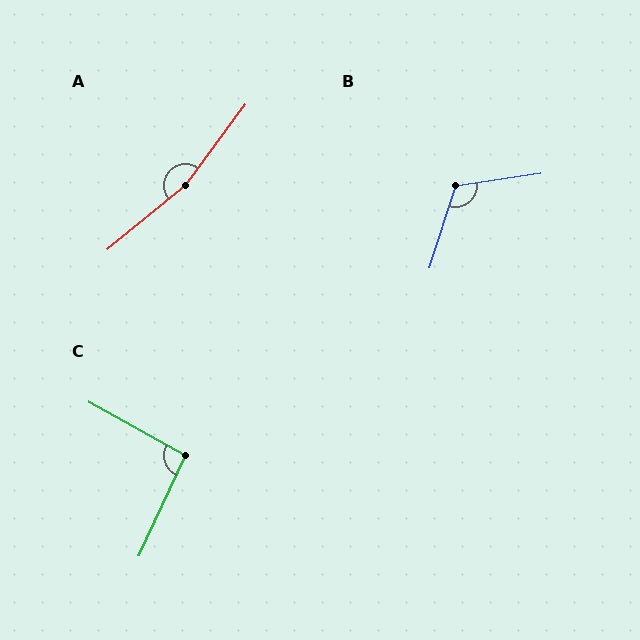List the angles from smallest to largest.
C (95°), B (116°), A (166°).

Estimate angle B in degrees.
Approximately 116 degrees.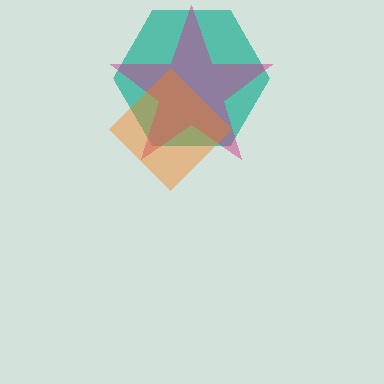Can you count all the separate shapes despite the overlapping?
Yes, there are 3 separate shapes.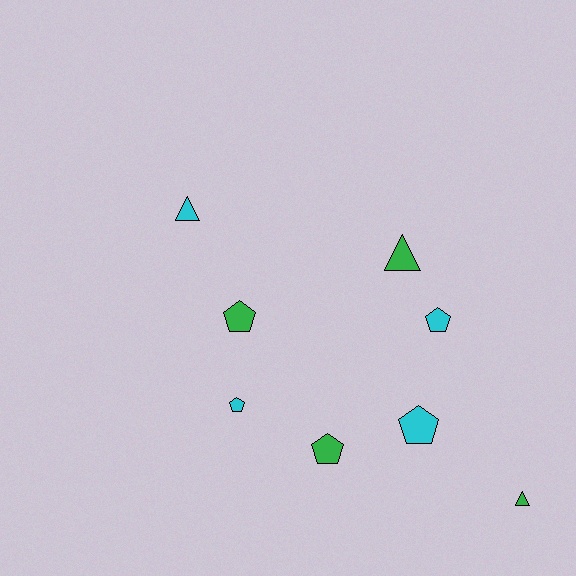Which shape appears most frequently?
Pentagon, with 5 objects.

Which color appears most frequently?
Cyan, with 4 objects.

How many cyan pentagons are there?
There are 3 cyan pentagons.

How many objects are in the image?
There are 8 objects.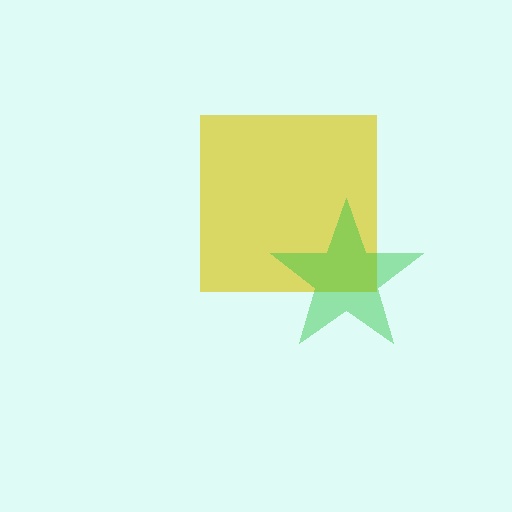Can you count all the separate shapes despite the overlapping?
Yes, there are 2 separate shapes.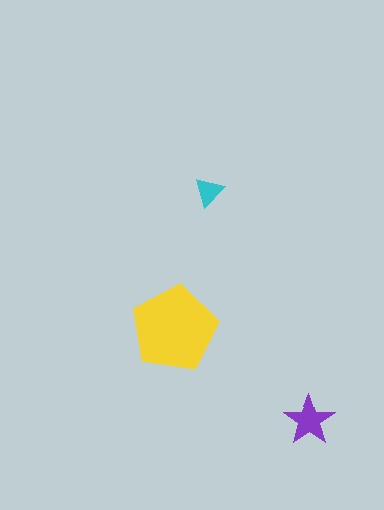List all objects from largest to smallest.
The yellow pentagon, the purple star, the cyan triangle.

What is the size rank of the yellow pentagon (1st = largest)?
1st.